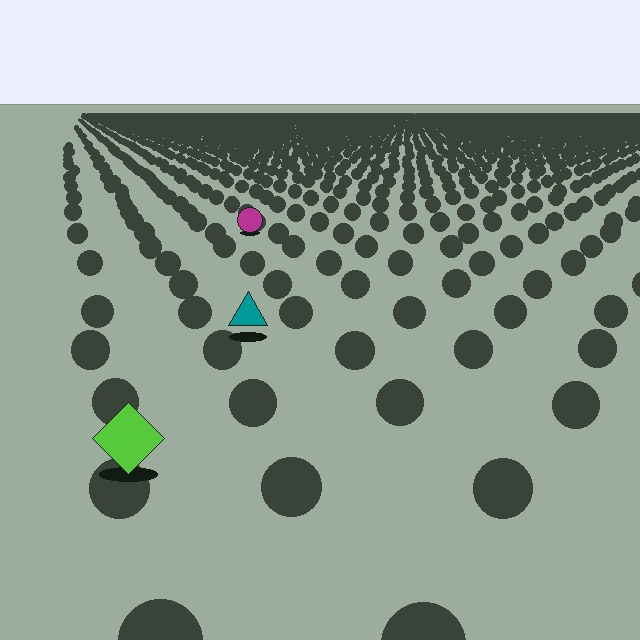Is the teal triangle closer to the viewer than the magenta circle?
Yes. The teal triangle is closer — you can tell from the texture gradient: the ground texture is coarser near it.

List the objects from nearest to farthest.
From nearest to farthest: the lime diamond, the teal triangle, the magenta circle.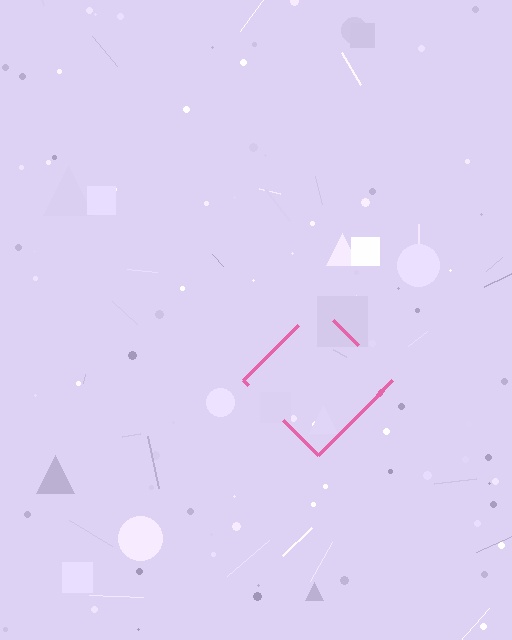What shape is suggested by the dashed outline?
The dashed outline suggests a diamond.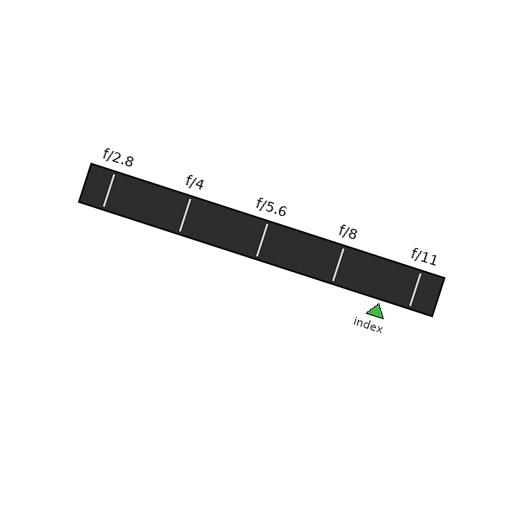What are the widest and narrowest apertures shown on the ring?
The widest aperture shown is f/2.8 and the narrowest is f/11.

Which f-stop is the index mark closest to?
The index mark is closest to f/11.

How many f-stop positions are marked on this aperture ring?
There are 5 f-stop positions marked.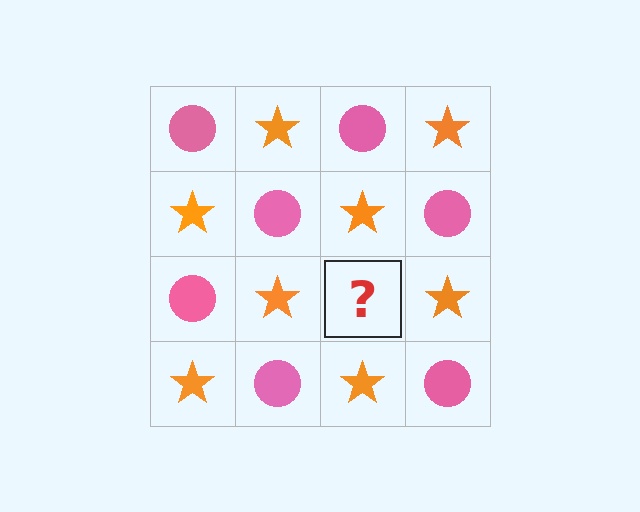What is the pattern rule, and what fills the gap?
The rule is that it alternates pink circle and orange star in a checkerboard pattern. The gap should be filled with a pink circle.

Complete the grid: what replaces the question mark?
The question mark should be replaced with a pink circle.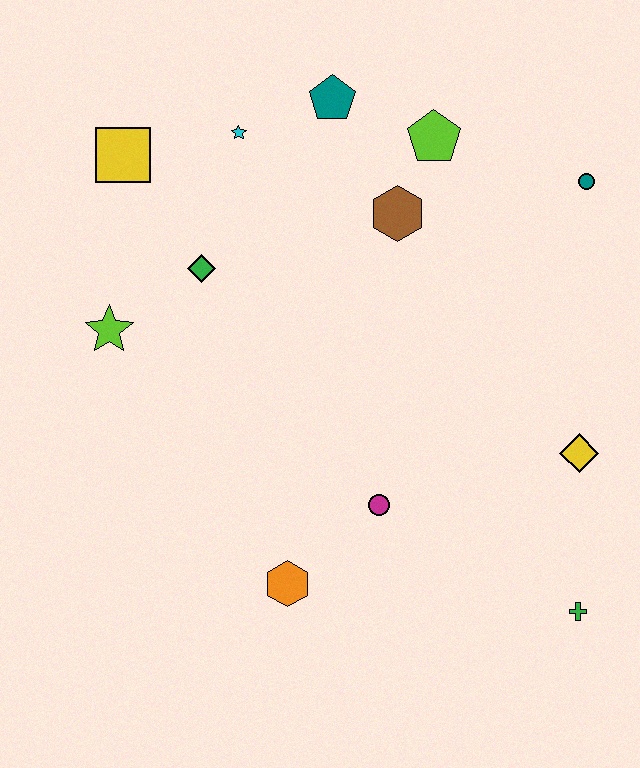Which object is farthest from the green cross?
The yellow square is farthest from the green cross.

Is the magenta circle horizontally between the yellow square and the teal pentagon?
No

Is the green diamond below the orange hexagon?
No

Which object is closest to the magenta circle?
The orange hexagon is closest to the magenta circle.